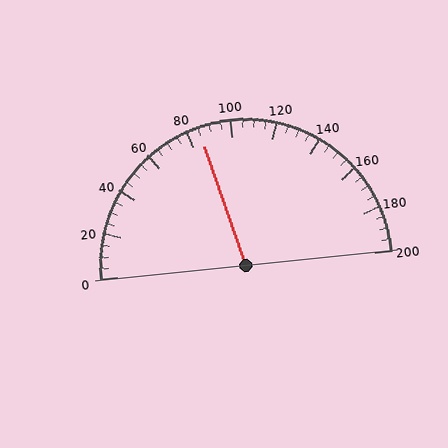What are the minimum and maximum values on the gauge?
The gauge ranges from 0 to 200.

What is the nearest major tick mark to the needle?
The nearest major tick mark is 80.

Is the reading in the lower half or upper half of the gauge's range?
The reading is in the lower half of the range (0 to 200).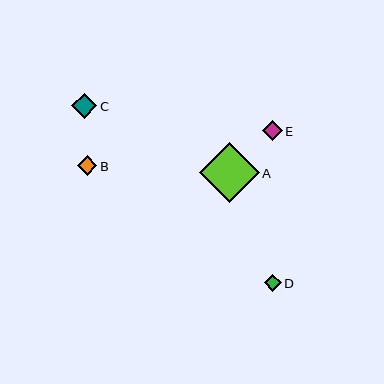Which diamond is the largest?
Diamond A is the largest with a size of approximately 60 pixels.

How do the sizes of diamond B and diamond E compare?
Diamond B and diamond E are approximately the same size.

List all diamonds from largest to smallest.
From largest to smallest: A, C, B, E, D.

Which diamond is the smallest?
Diamond D is the smallest with a size of approximately 17 pixels.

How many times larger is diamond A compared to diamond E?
Diamond A is approximately 3.0 times the size of diamond E.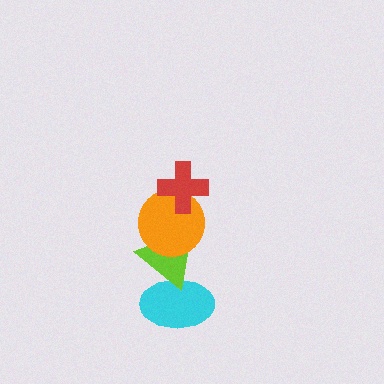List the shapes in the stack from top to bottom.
From top to bottom: the red cross, the orange circle, the lime triangle, the cyan ellipse.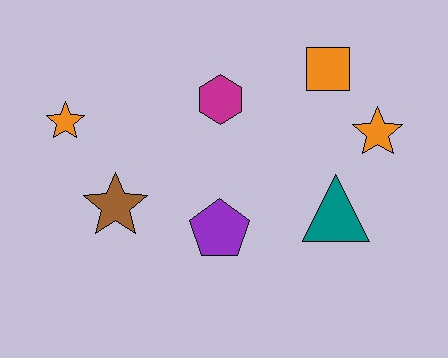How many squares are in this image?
There is 1 square.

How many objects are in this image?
There are 7 objects.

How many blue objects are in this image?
There are no blue objects.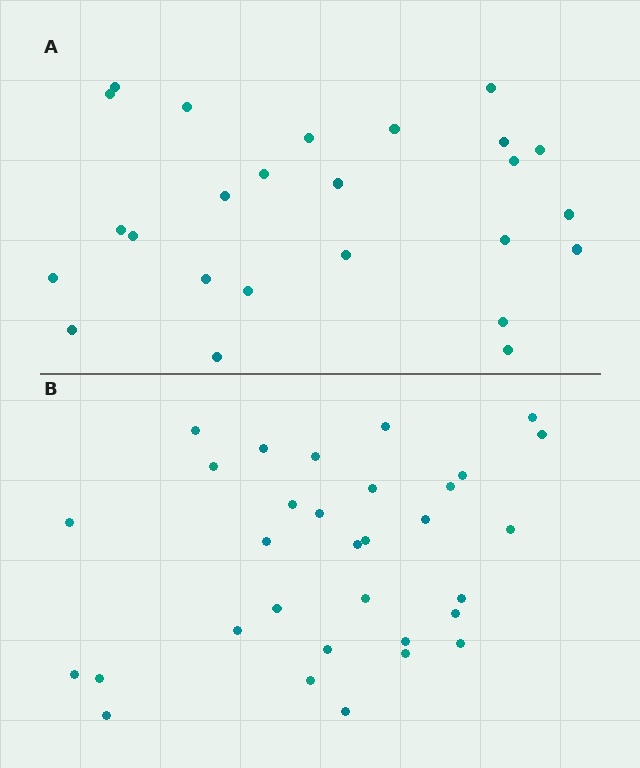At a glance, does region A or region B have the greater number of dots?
Region B (the bottom region) has more dots.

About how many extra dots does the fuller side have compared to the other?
Region B has roughly 8 or so more dots than region A.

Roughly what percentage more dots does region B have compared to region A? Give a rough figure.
About 30% more.